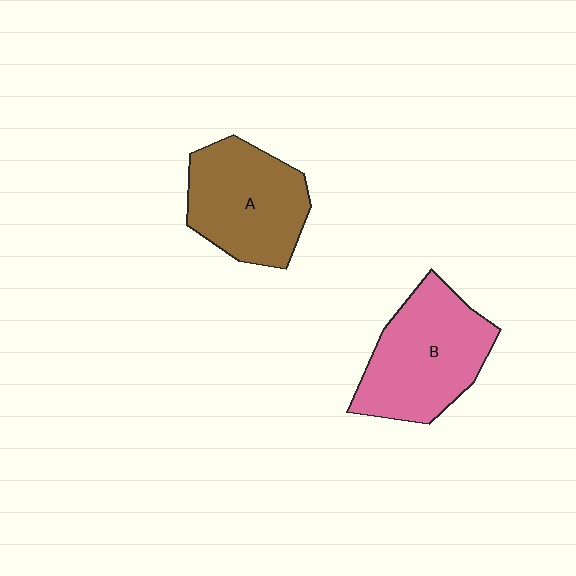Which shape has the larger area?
Shape B (pink).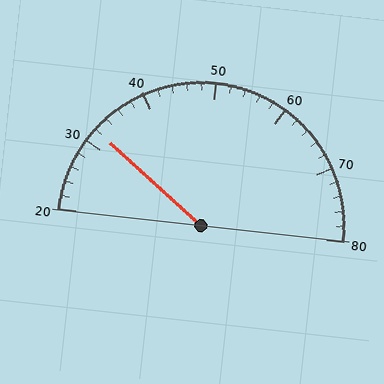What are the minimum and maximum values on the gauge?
The gauge ranges from 20 to 80.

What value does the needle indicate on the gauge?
The needle indicates approximately 32.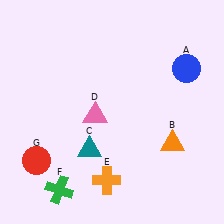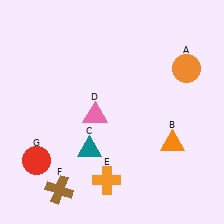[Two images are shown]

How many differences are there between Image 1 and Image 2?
There are 2 differences between the two images.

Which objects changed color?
A changed from blue to orange. F changed from green to brown.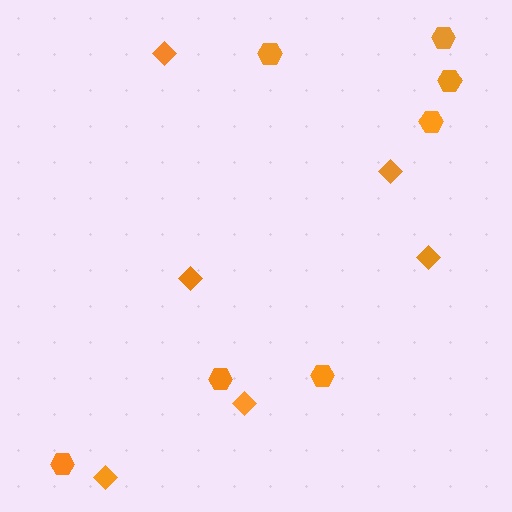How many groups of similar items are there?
There are 2 groups: one group of diamonds (6) and one group of hexagons (7).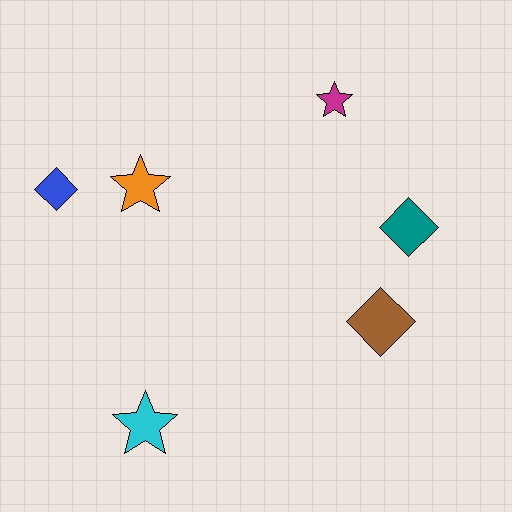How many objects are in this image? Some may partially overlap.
There are 6 objects.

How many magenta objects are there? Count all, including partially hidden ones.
There is 1 magenta object.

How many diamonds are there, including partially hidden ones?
There are 3 diamonds.